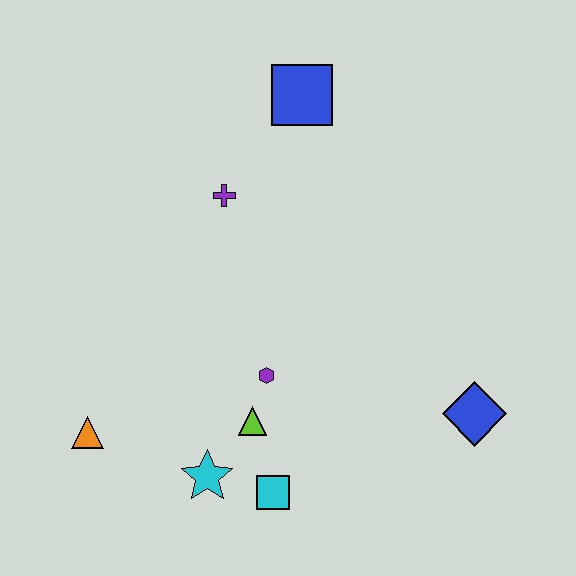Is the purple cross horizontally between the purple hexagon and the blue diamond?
No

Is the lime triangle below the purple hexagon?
Yes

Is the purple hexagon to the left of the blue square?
Yes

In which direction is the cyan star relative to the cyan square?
The cyan star is to the left of the cyan square.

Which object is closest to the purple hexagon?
The lime triangle is closest to the purple hexagon.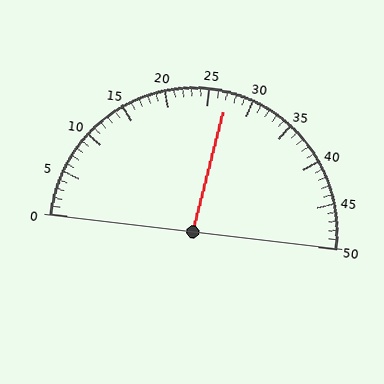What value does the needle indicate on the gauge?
The needle indicates approximately 27.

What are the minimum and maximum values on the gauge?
The gauge ranges from 0 to 50.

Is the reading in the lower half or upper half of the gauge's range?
The reading is in the upper half of the range (0 to 50).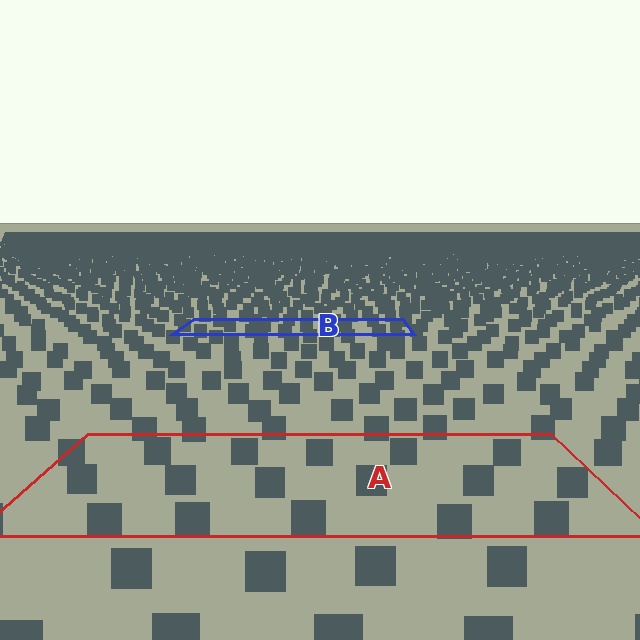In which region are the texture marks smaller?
The texture marks are smaller in region B, because it is farther away.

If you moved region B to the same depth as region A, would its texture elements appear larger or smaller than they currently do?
They would appear larger. At a closer depth, the same texture elements are projected at a bigger on-screen size.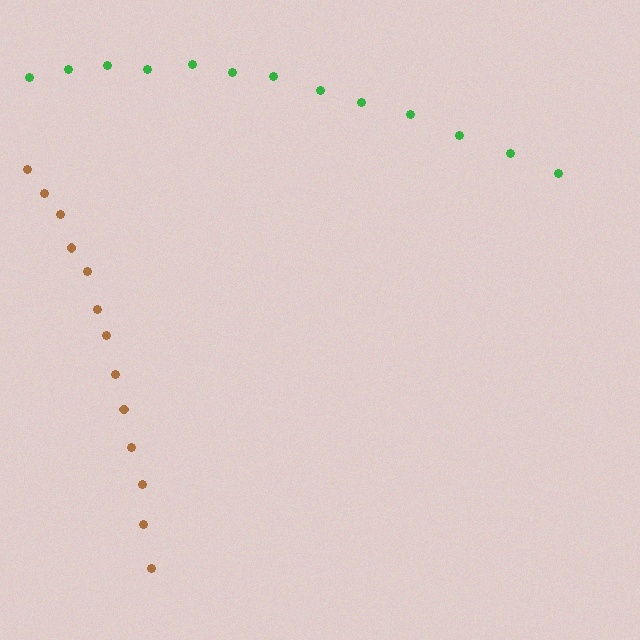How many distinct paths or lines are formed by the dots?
There are 2 distinct paths.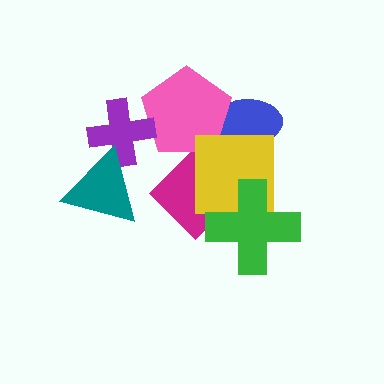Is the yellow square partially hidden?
Yes, it is partially covered by another shape.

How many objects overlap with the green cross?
2 objects overlap with the green cross.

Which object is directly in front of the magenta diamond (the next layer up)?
The pink pentagon is directly in front of the magenta diamond.